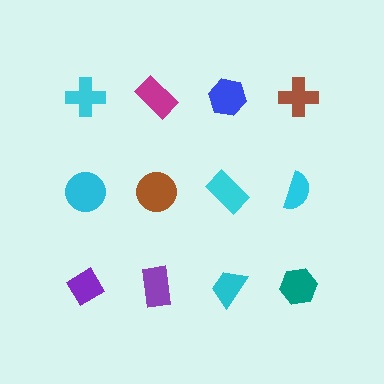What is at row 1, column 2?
A magenta rectangle.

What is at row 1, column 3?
A blue hexagon.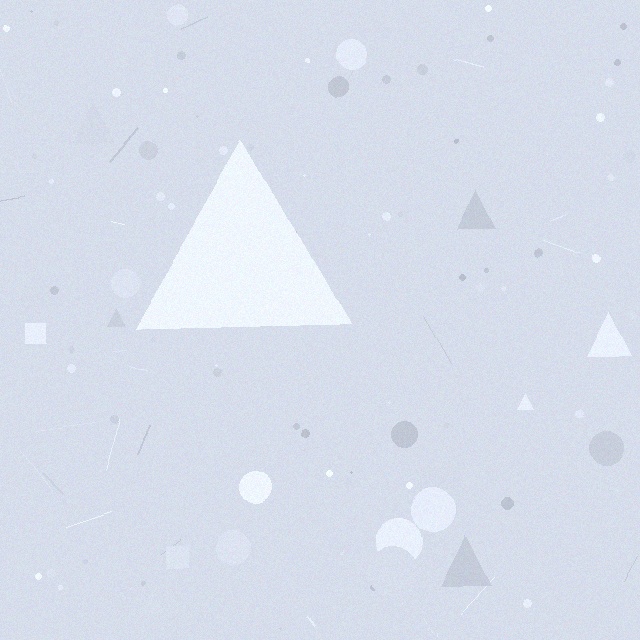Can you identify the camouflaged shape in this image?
The camouflaged shape is a triangle.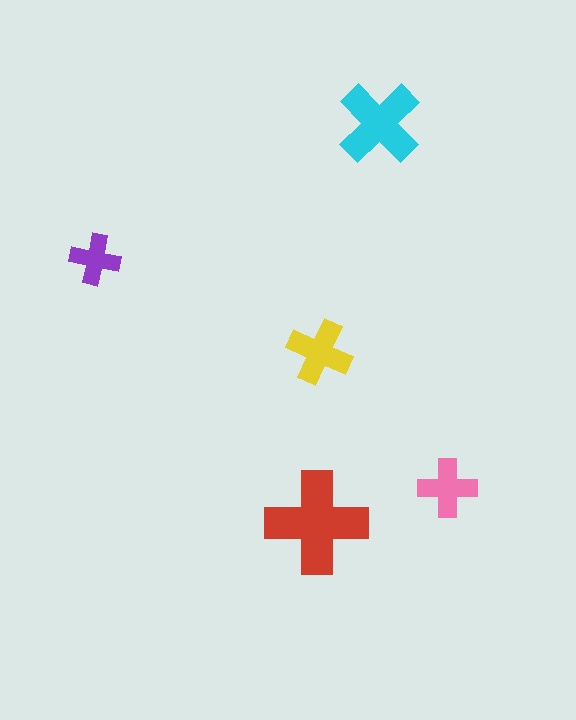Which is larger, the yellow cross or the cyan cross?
The cyan one.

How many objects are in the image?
There are 5 objects in the image.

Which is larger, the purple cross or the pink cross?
The pink one.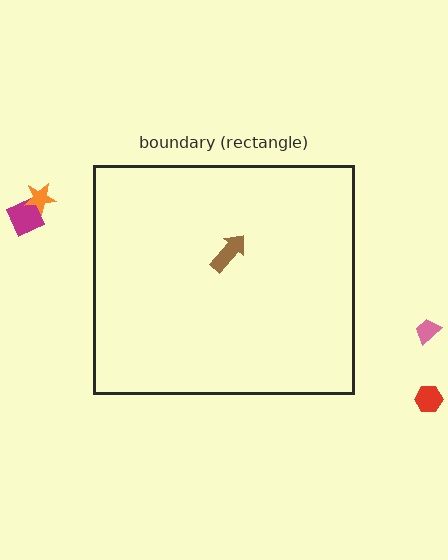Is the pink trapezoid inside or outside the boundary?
Outside.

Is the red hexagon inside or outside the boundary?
Outside.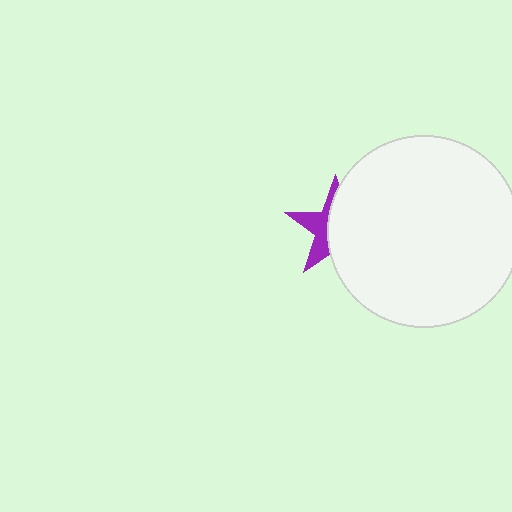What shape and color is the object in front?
The object in front is a white circle.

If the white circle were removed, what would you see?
You would see the complete purple star.